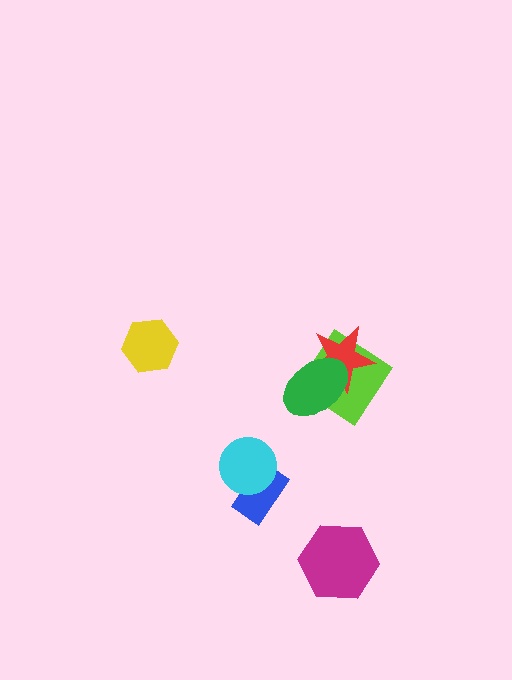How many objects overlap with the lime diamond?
2 objects overlap with the lime diamond.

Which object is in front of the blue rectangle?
The cyan circle is in front of the blue rectangle.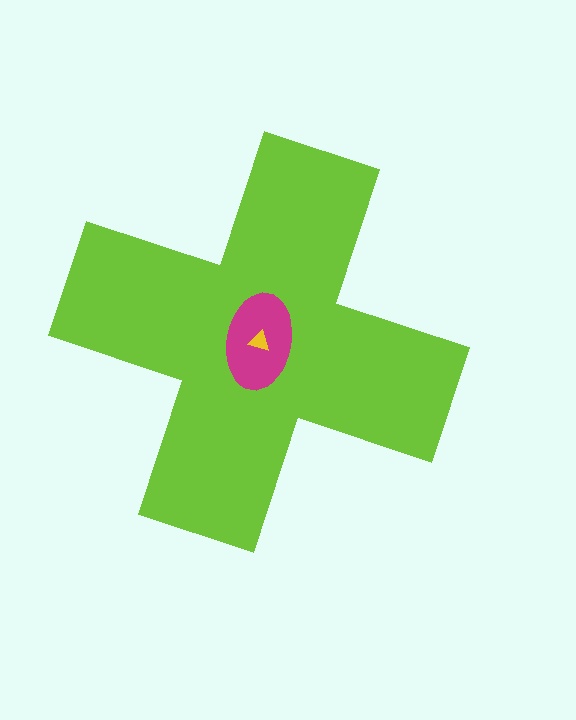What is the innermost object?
The yellow triangle.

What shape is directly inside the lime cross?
The magenta ellipse.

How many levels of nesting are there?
3.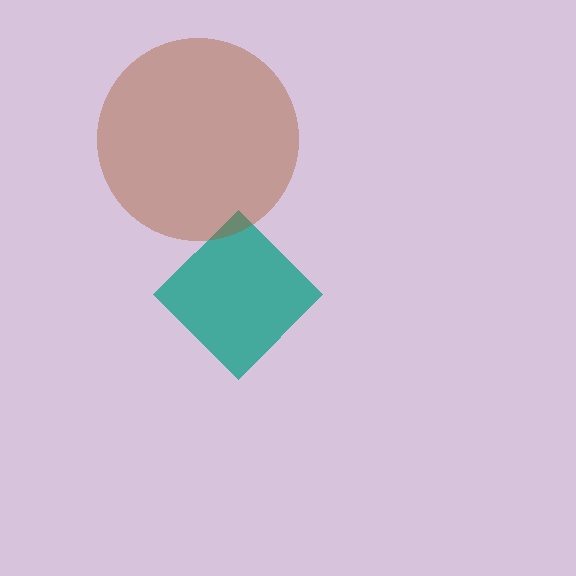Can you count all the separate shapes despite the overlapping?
Yes, there are 2 separate shapes.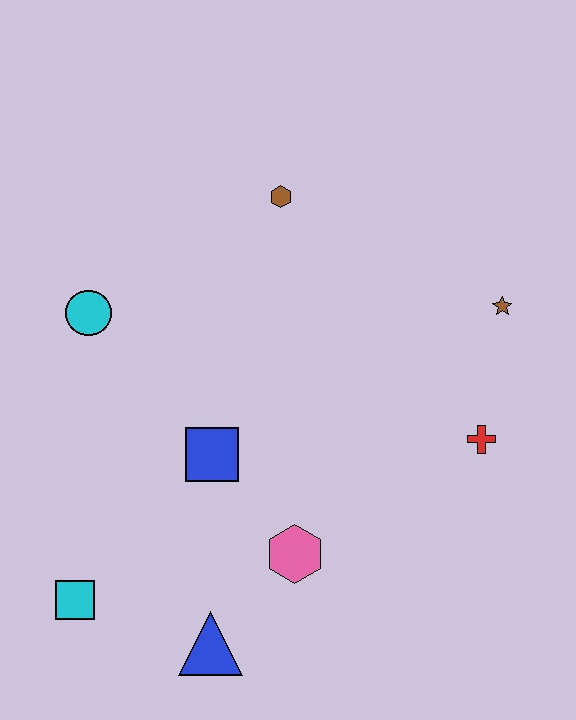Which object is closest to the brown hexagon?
The cyan circle is closest to the brown hexagon.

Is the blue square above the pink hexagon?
Yes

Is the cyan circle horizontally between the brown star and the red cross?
No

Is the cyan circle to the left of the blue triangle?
Yes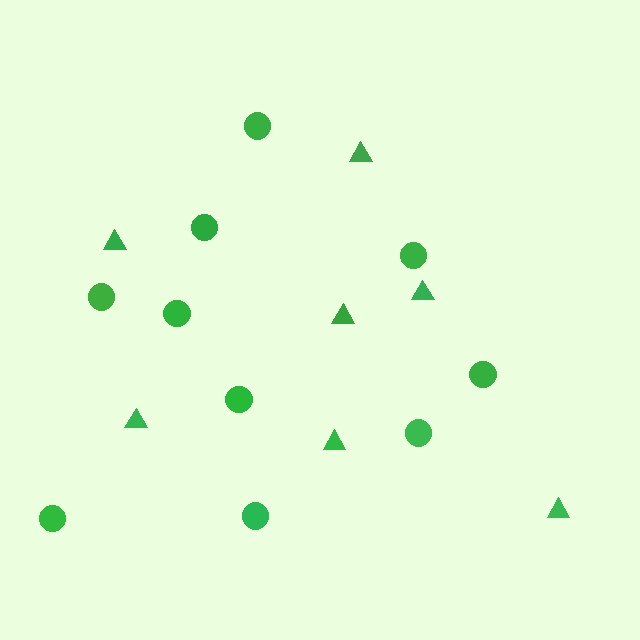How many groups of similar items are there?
There are 2 groups: one group of circles (10) and one group of triangles (7).